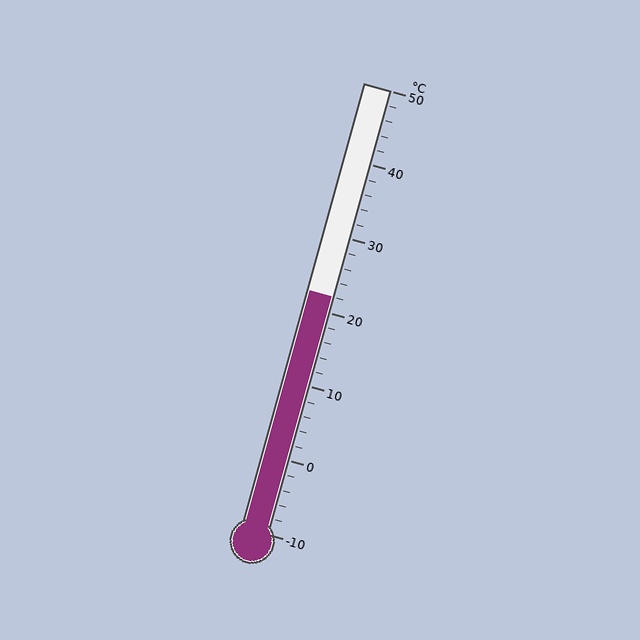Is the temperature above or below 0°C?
The temperature is above 0°C.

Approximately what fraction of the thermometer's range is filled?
The thermometer is filled to approximately 55% of its range.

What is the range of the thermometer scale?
The thermometer scale ranges from -10°C to 50°C.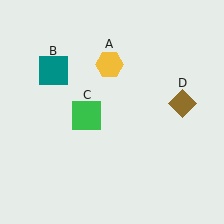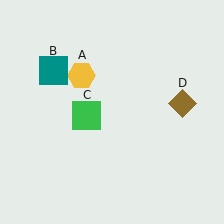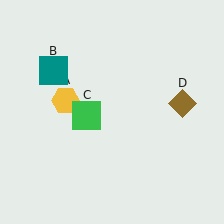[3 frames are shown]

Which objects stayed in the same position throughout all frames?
Teal square (object B) and green square (object C) and brown diamond (object D) remained stationary.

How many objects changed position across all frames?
1 object changed position: yellow hexagon (object A).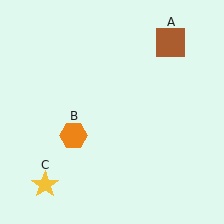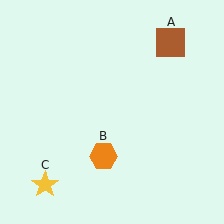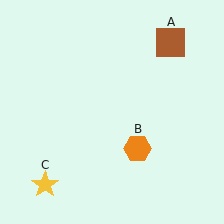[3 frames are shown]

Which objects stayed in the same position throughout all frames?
Brown square (object A) and yellow star (object C) remained stationary.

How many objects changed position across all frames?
1 object changed position: orange hexagon (object B).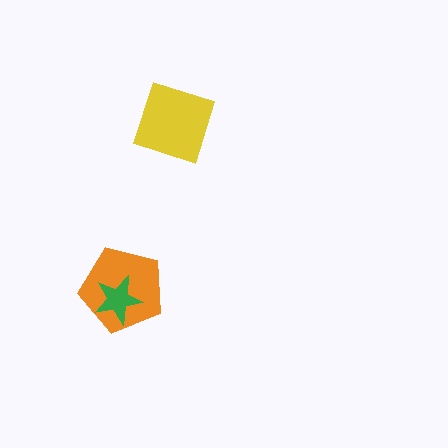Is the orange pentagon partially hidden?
Yes, it is partially covered by another shape.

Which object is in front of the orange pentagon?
The green star is in front of the orange pentagon.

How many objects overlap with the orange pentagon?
1 object overlaps with the orange pentagon.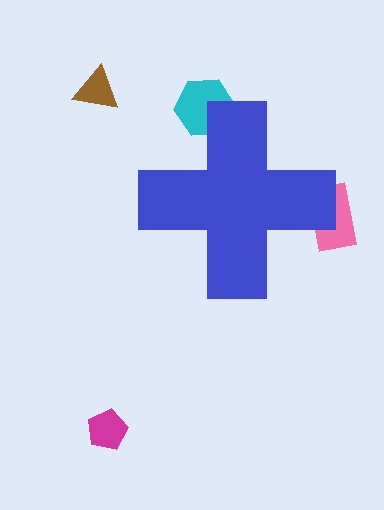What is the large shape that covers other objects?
A blue cross.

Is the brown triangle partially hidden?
No, the brown triangle is fully visible.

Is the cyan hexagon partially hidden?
Yes, the cyan hexagon is partially hidden behind the blue cross.